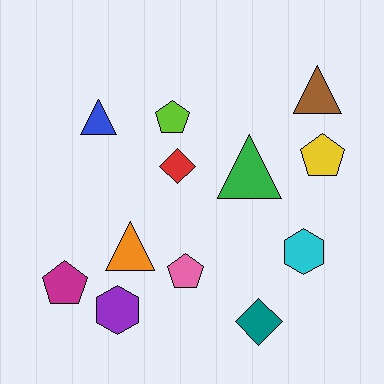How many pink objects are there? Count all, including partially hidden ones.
There is 1 pink object.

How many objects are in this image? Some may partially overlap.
There are 12 objects.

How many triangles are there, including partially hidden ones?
There are 4 triangles.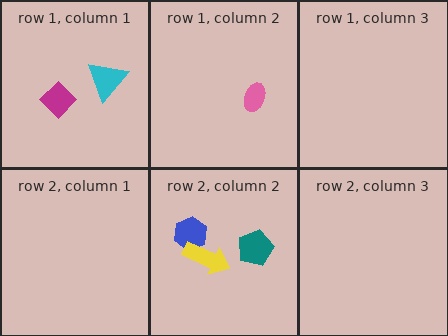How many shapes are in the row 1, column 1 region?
2.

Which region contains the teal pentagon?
The row 2, column 2 region.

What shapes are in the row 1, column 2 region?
The pink ellipse.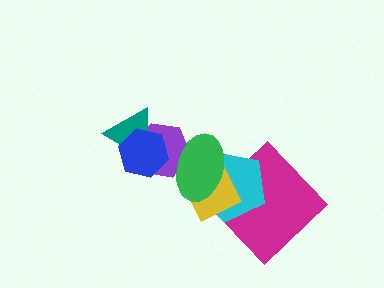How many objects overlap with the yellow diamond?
3 objects overlap with the yellow diamond.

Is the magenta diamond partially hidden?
Yes, it is partially covered by another shape.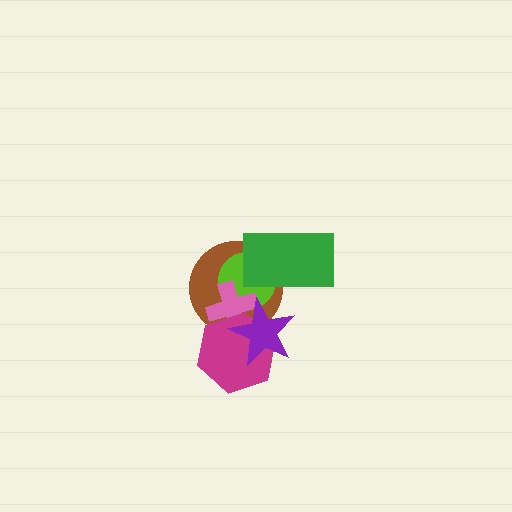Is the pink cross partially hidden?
Yes, it is partially covered by another shape.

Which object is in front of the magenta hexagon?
The purple star is in front of the magenta hexagon.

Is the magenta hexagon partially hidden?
Yes, it is partially covered by another shape.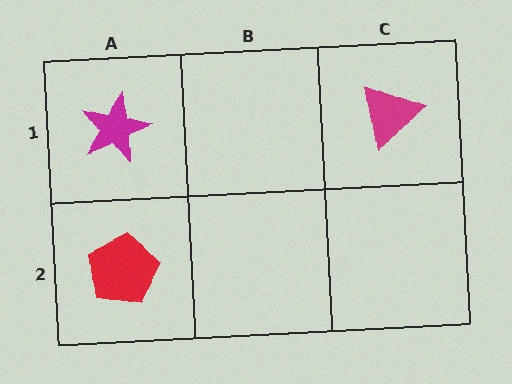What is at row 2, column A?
A red pentagon.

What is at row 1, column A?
A magenta star.